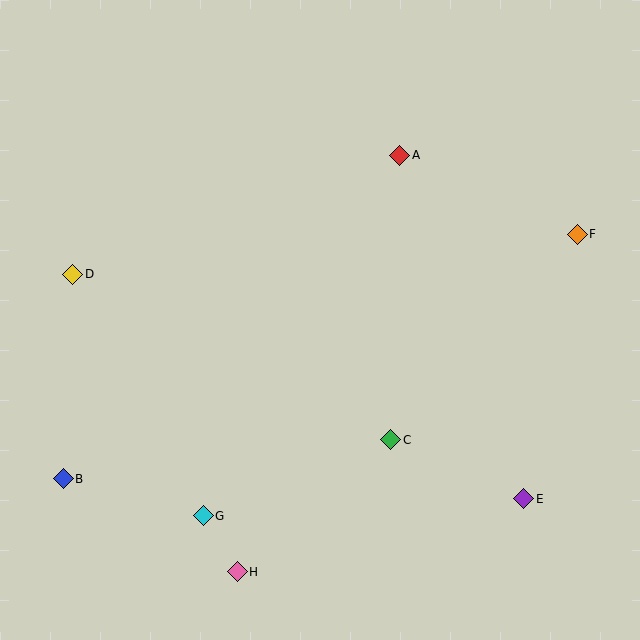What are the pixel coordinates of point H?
Point H is at (237, 572).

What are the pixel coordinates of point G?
Point G is at (203, 516).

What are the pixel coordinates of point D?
Point D is at (73, 274).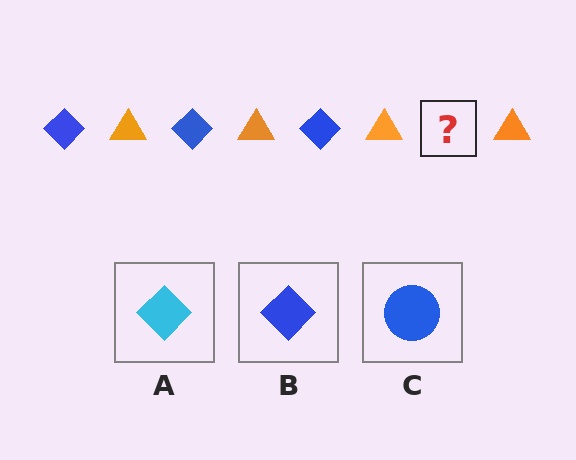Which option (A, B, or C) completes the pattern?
B.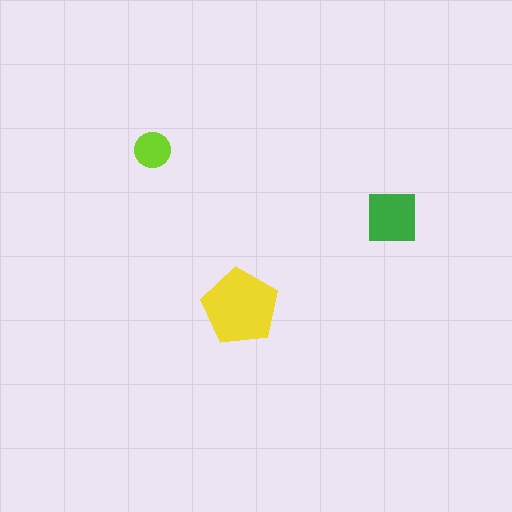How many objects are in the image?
There are 3 objects in the image.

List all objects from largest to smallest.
The yellow pentagon, the green square, the lime circle.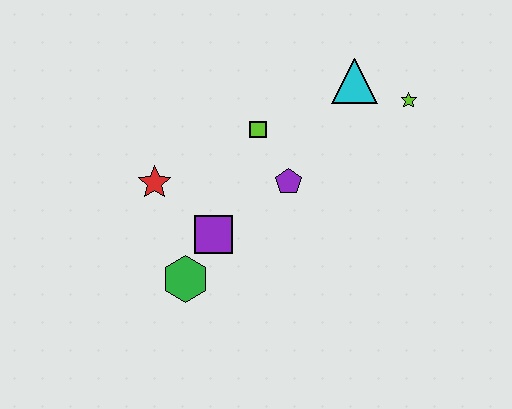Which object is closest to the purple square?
The green hexagon is closest to the purple square.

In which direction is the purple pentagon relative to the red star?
The purple pentagon is to the right of the red star.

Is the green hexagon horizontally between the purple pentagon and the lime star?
No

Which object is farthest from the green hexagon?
The lime star is farthest from the green hexagon.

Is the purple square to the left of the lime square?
Yes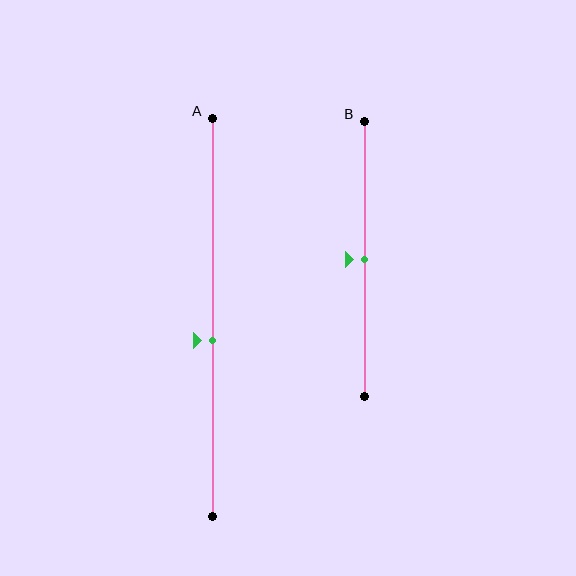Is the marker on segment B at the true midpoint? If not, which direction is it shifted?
Yes, the marker on segment B is at the true midpoint.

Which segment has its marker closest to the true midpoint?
Segment B has its marker closest to the true midpoint.